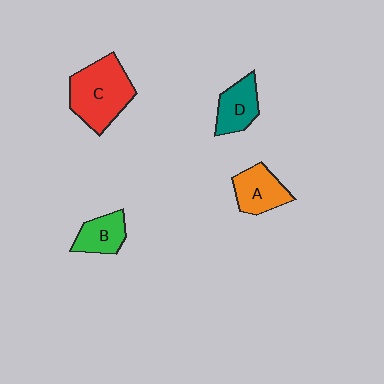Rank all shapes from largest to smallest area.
From largest to smallest: C (red), A (orange), D (teal), B (green).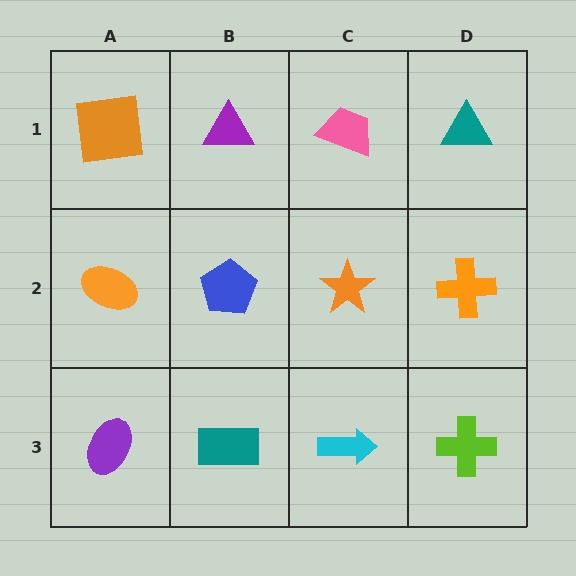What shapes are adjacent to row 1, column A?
An orange ellipse (row 2, column A), a purple triangle (row 1, column B).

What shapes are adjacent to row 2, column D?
A teal triangle (row 1, column D), a lime cross (row 3, column D), an orange star (row 2, column C).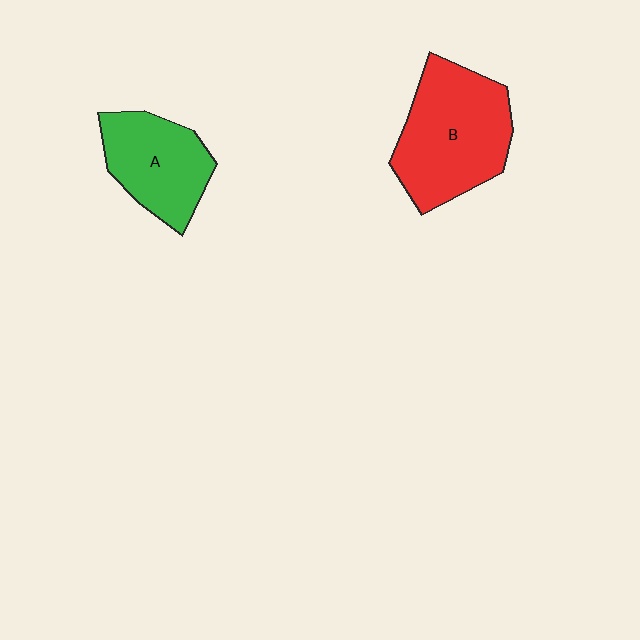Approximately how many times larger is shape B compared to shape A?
Approximately 1.4 times.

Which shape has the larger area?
Shape B (red).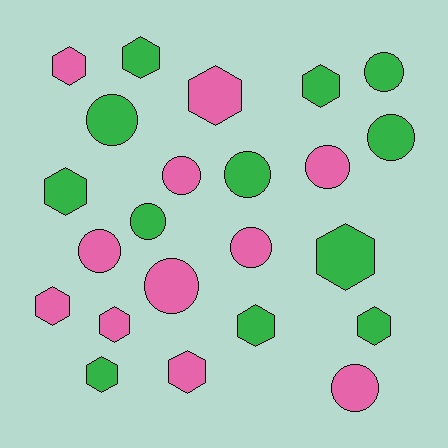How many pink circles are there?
There are 6 pink circles.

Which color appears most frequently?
Green, with 12 objects.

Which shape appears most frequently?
Hexagon, with 12 objects.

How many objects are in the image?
There are 23 objects.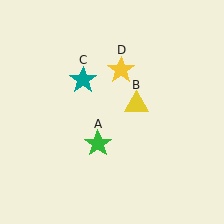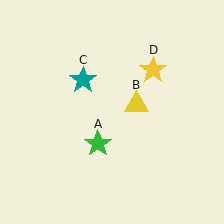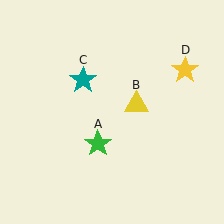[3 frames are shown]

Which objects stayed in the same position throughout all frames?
Green star (object A) and yellow triangle (object B) and teal star (object C) remained stationary.